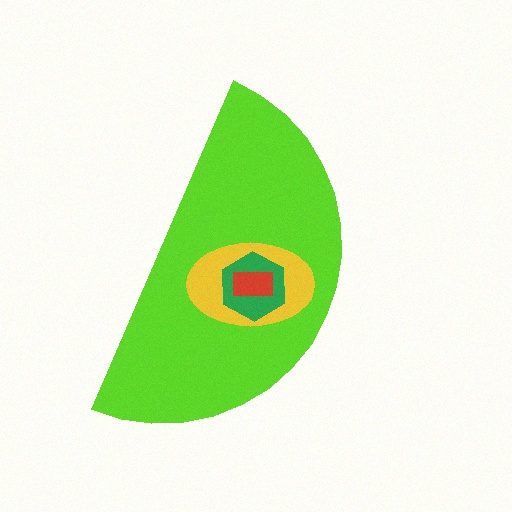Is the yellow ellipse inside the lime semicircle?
Yes.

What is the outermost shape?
The lime semicircle.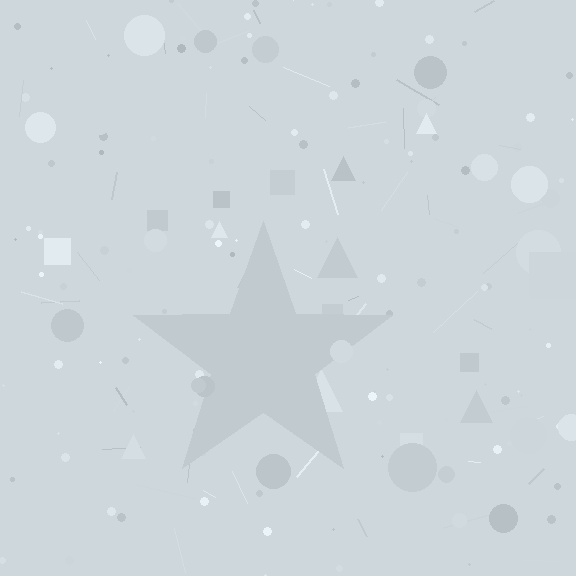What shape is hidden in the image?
A star is hidden in the image.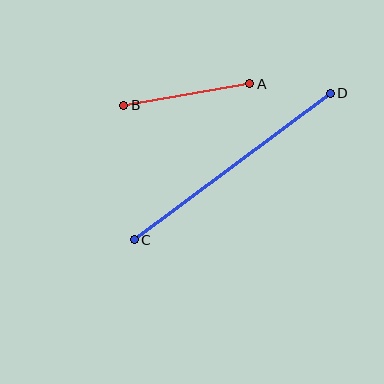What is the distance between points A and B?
The distance is approximately 128 pixels.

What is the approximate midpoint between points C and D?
The midpoint is at approximately (232, 167) pixels.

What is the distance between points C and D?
The distance is approximately 245 pixels.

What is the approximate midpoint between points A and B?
The midpoint is at approximately (187, 95) pixels.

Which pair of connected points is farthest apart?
Points C and D are farthest apart.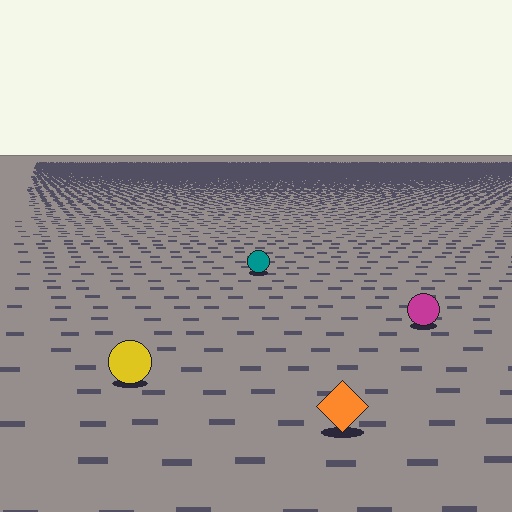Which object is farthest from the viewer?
The teal circle is farthest from the viewer. It appears smaller and the ground texture around it is denser.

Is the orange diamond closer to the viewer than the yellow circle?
Yes. The orange diamond is closer — you can tell from the texture gradient: the ground texture is coarser near it.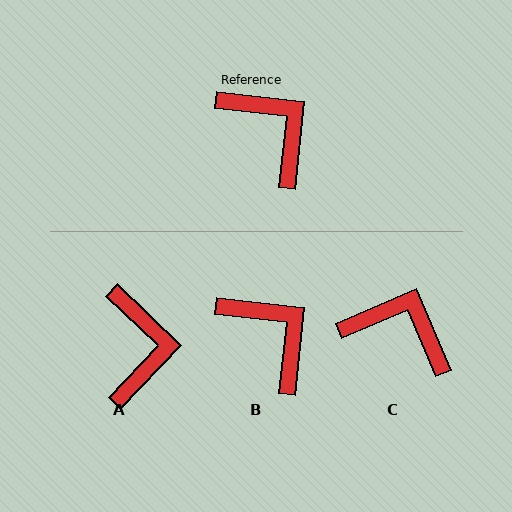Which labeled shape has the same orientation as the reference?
B.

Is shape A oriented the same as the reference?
No, it is off by about 37 degrees.